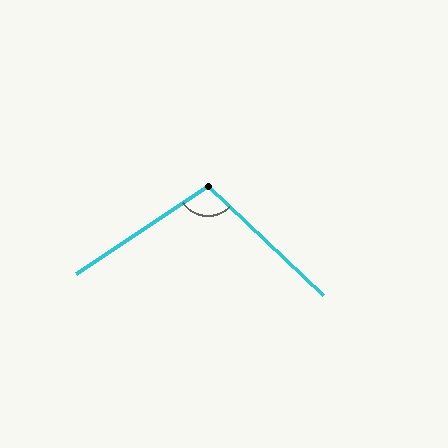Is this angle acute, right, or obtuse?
It is obtuse.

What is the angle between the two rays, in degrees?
Approximately 103 degrees.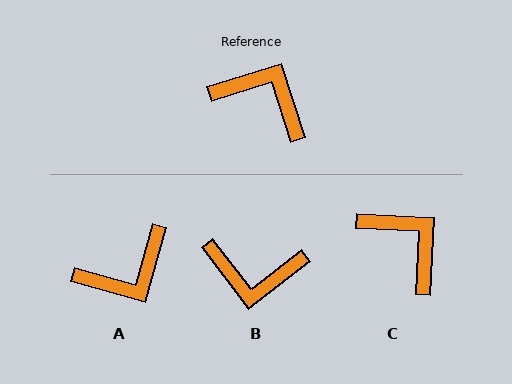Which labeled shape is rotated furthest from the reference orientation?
B, about 160 degrees away.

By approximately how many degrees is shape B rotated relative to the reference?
Approximately 160 degrees clockwise.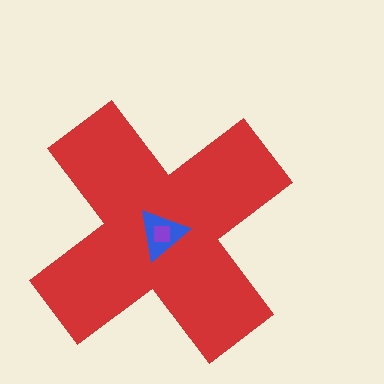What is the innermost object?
The purple square.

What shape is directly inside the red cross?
The blue triangle.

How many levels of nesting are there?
3.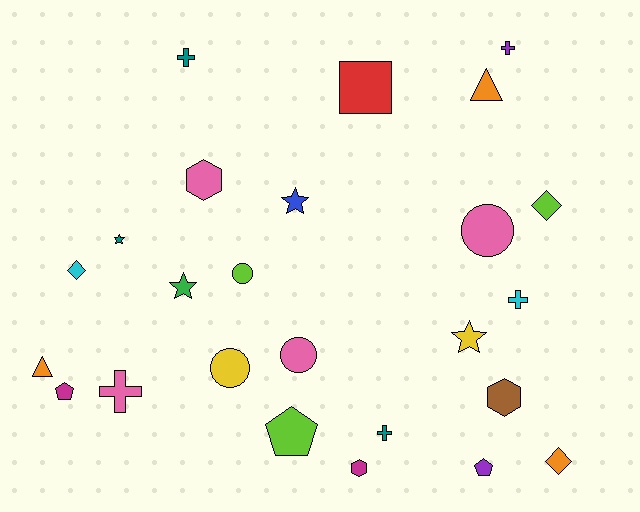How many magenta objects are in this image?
There are 2 magenta objects.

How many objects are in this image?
There are 25 objects.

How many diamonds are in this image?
There are 3 diamonds.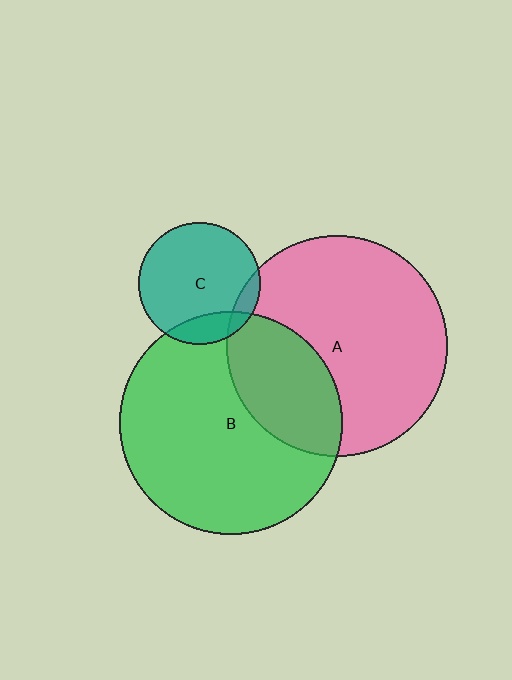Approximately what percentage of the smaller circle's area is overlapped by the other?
Approximately 10%.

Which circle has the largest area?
Circle B (green).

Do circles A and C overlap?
Yes.